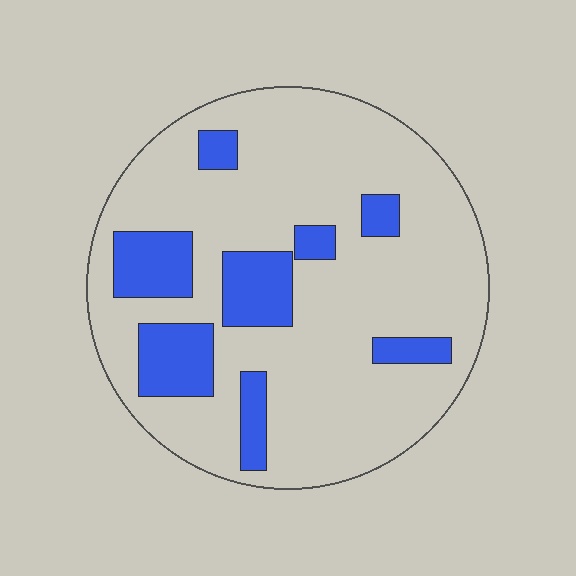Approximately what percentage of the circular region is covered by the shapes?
Approximately 20%.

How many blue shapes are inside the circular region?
8.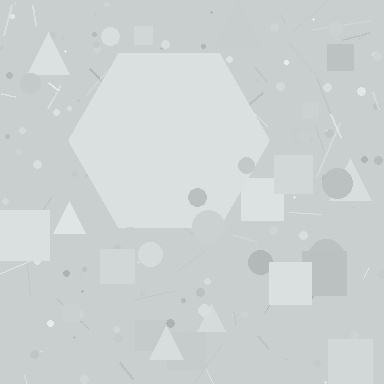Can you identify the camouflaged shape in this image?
The camouflaged shape is a hexagon.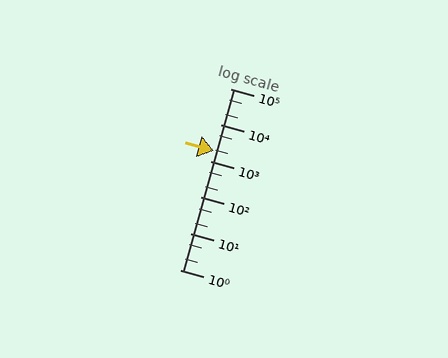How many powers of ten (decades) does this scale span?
The scale spans 5 decades, from 1 to 100000.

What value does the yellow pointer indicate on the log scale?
The pointer indicates approximately 1900.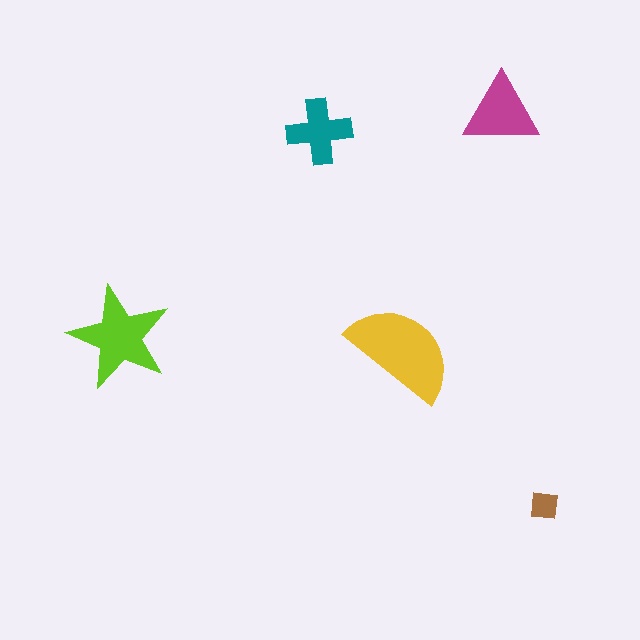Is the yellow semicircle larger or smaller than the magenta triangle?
Larger.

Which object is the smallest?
The brown square.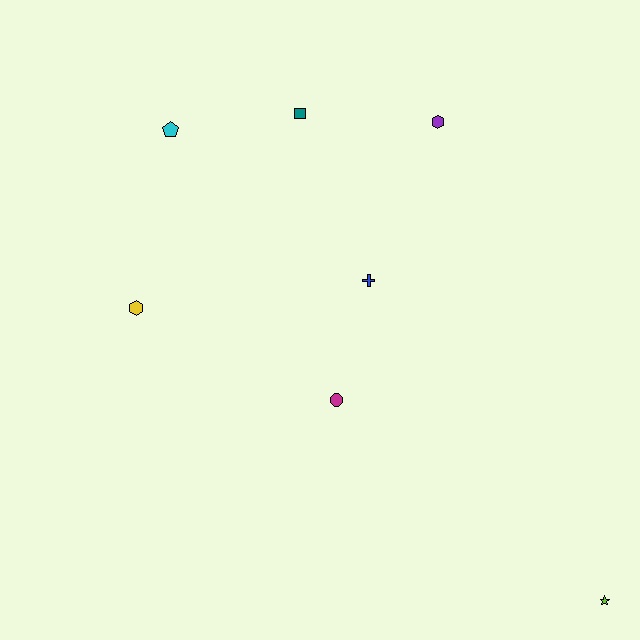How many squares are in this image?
There is 1 square.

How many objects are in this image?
There are 7 objects.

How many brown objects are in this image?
There are no brown objects.